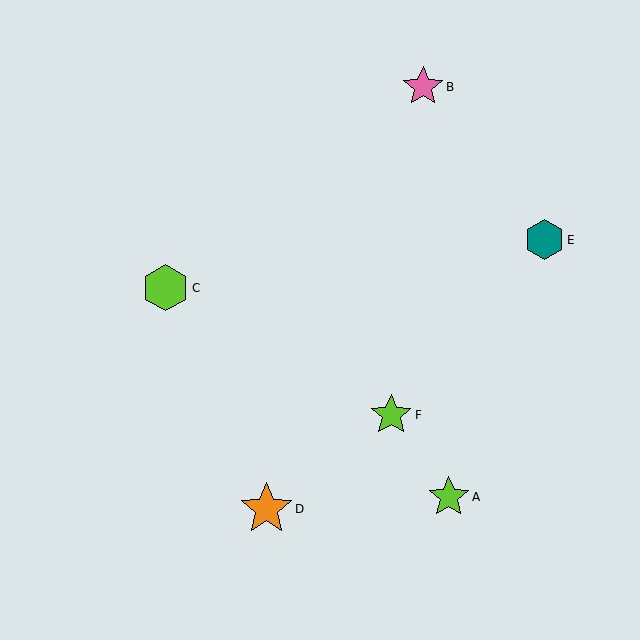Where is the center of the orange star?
The center of the orange star is at (266, 509).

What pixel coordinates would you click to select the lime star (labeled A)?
Click at (449, 497) to select the lime star A.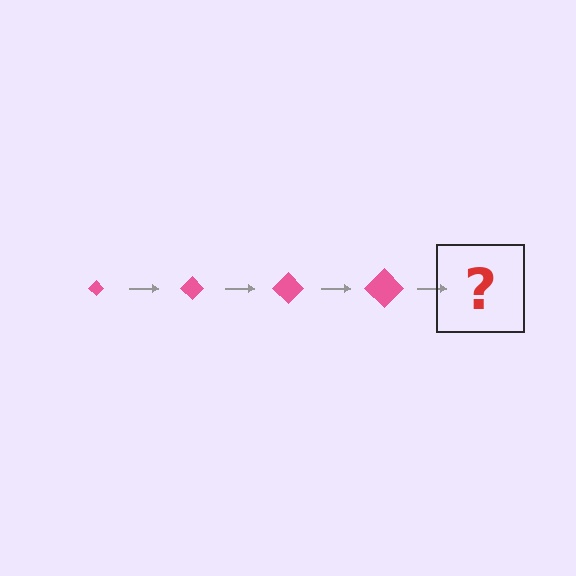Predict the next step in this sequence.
The next step is a pink diamond, larger than the previous one.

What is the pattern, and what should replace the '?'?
The pattern is that the diamond gets progressively larger each step. The '?' should be a pink diamond, larger than the previous one.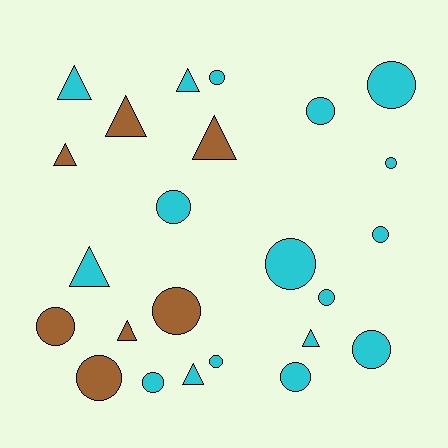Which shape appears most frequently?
Circle, with 15 objects.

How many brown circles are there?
There are 3 brown circles.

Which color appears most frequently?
Cyan, with 17 objects.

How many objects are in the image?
There are 24 objects.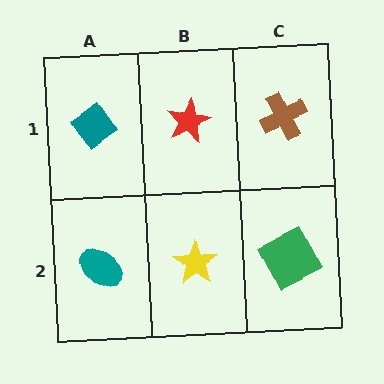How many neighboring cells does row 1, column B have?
3.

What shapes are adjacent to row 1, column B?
A yellow star (row 2, column B), a teal diamond (row 1, column A), a brown cross (row 1, column C).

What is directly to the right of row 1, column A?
A red star.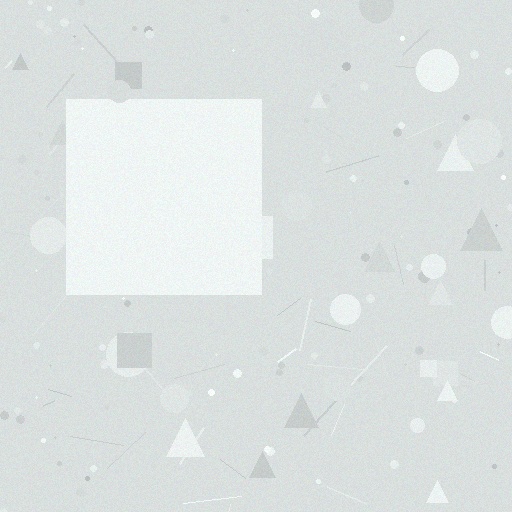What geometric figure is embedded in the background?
A square is embedded in the background.